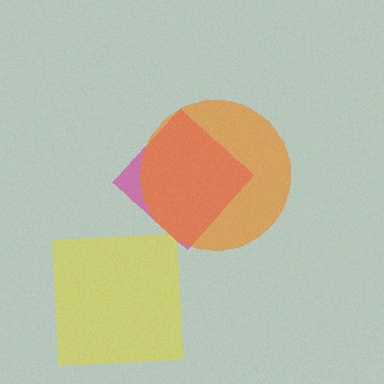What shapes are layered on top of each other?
The layered shapes are: a yellow square, a magenta diamond, an orange circle.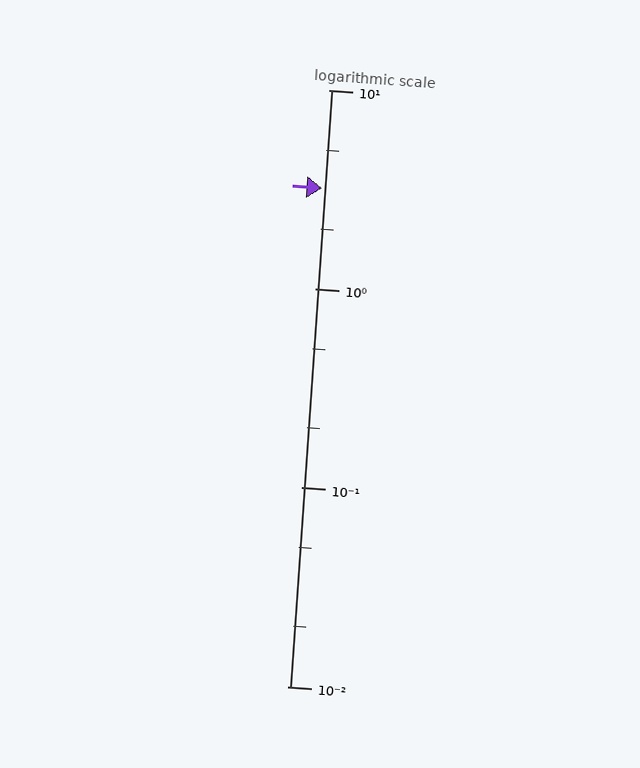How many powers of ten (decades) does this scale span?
The scale spans 3 decades, from 0.01 to 10.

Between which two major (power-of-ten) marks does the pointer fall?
The pointer is between 1 and 10.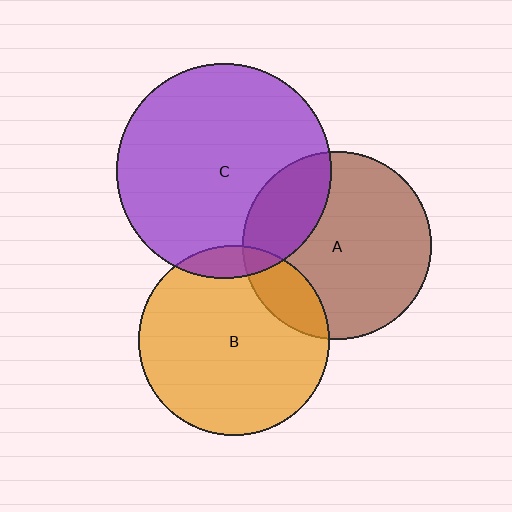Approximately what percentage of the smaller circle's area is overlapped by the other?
Approximately 25%.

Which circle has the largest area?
Circle C (purple).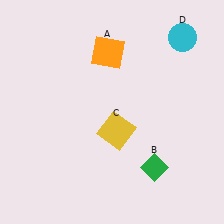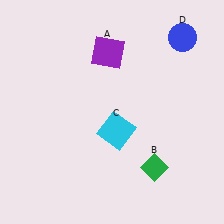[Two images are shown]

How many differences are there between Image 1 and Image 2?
There are 3 differences between the two images.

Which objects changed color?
A changed from orange to purple. C changed from yellow to cyan. D changed from cyan to blue.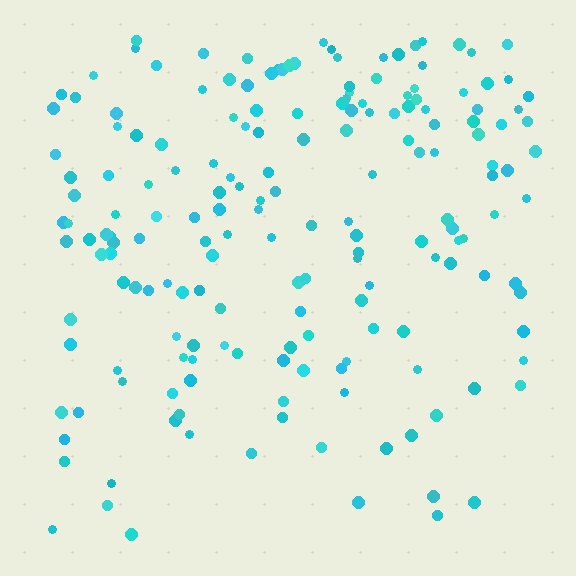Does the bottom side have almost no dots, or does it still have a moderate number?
Still a moderate number, just noticeably fewer than the top.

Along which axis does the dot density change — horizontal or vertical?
Vertical.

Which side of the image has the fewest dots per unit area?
The bottom.